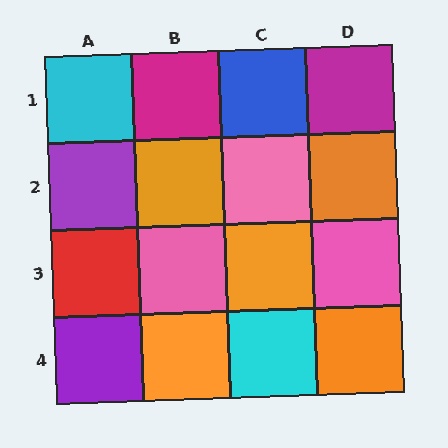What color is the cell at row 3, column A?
Red.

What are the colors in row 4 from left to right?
Purple, orange, cyan, orange.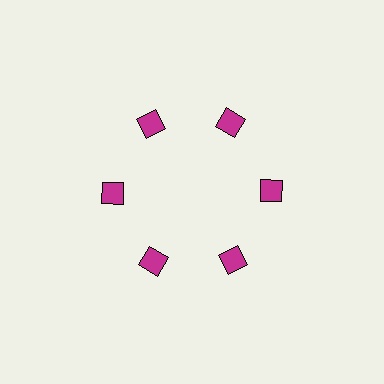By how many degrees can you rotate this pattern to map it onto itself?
The pattern maps onto itself every 60 degrees of rotation.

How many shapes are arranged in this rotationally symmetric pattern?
There are 6 shapes, arranged in 6 groups of 1.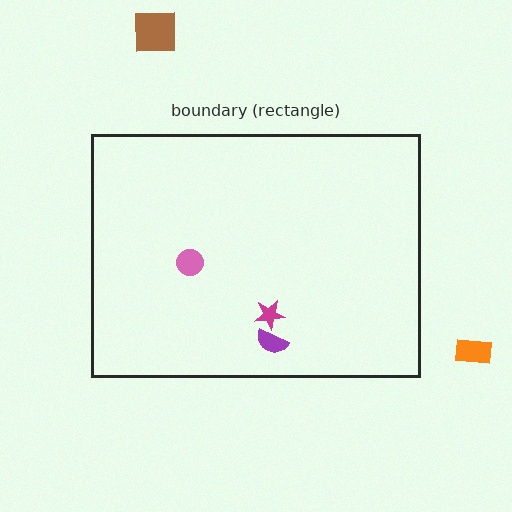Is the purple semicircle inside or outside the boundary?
Inside.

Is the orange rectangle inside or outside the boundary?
Outside.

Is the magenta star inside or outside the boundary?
Inside.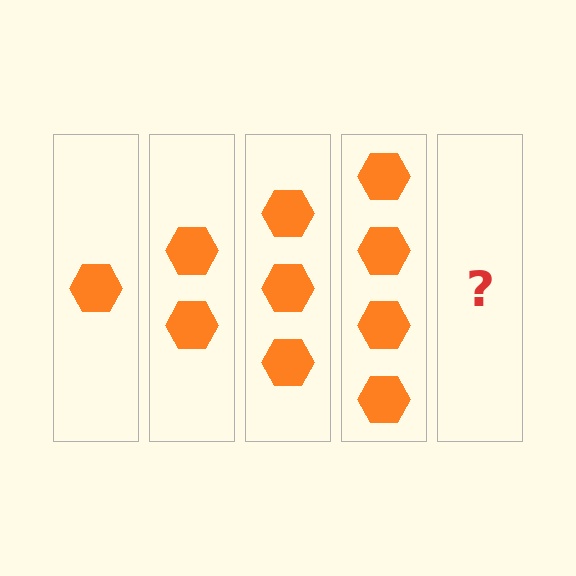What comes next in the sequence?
The next element should be 5 hexagons.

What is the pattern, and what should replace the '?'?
The pattern is that each step adds one more hexagon. The '?' should be 5 hexagons.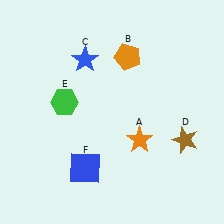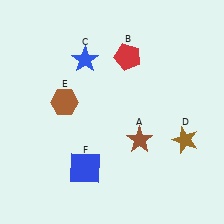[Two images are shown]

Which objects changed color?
A changed from orange to brown. B changed from orange to red. E changed from green to brown.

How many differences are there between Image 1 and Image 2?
There are 3 differences between the two images.